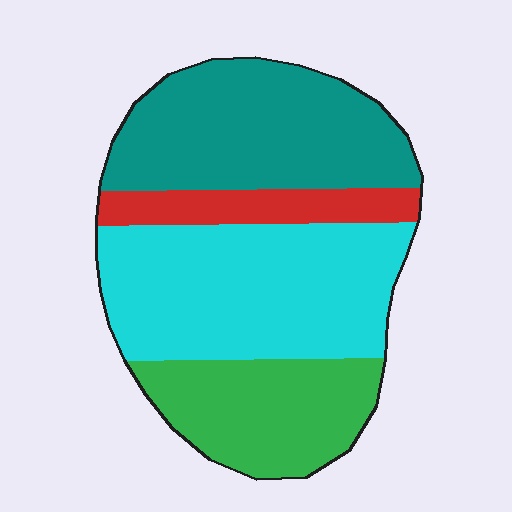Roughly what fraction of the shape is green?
Green covers about 20% of the shape.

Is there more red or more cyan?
Cyan.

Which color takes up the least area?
Red, at roughly 10%.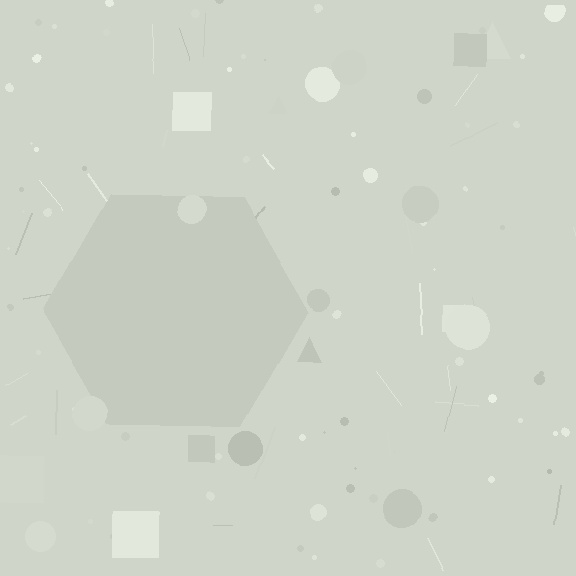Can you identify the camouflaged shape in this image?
The camouflaged shape is a hexagon.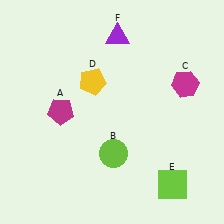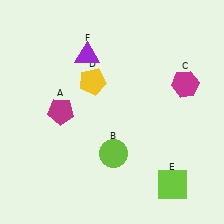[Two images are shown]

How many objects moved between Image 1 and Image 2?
1 object moved between the two images.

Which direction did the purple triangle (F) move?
The purple triangle (F) moved left.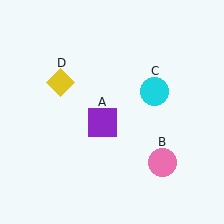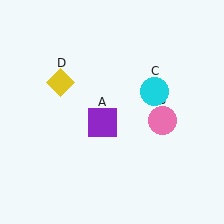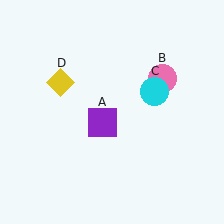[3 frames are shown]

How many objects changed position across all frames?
1 object changed position: pink circle (object B).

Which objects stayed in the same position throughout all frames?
Purple square (object A) and cyan circle (object C) and yellow diamond (object D) remained stationary.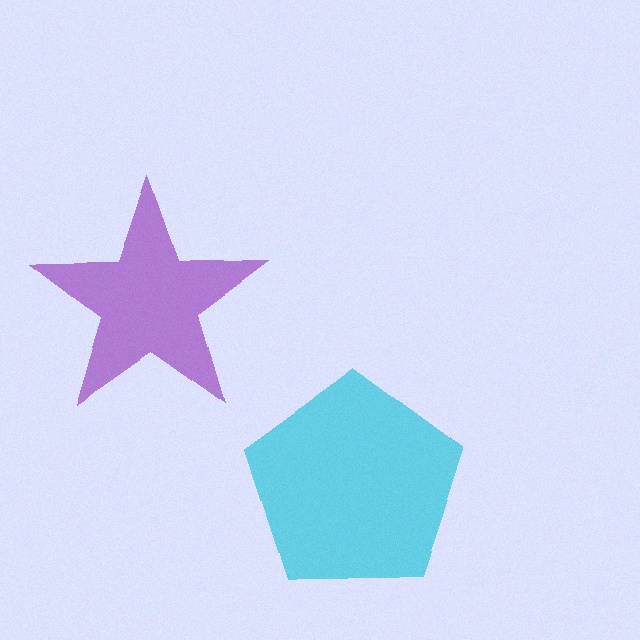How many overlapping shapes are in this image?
There are 2 overlapping shapes in the image.